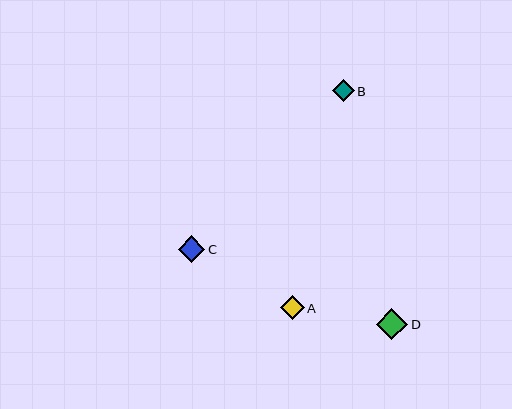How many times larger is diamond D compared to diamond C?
Diamond D is approximately 1.2 times the size of diamond C.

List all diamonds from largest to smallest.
From largest to smallest: D, C, A, B.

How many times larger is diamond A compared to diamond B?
Diamond A is approximately 1.1 times the size of diamond B.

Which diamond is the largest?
Diamond D is the largest with a size of approximately 31 pixels.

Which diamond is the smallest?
Diamond B is the smallest with a size of approximately 22 pixels.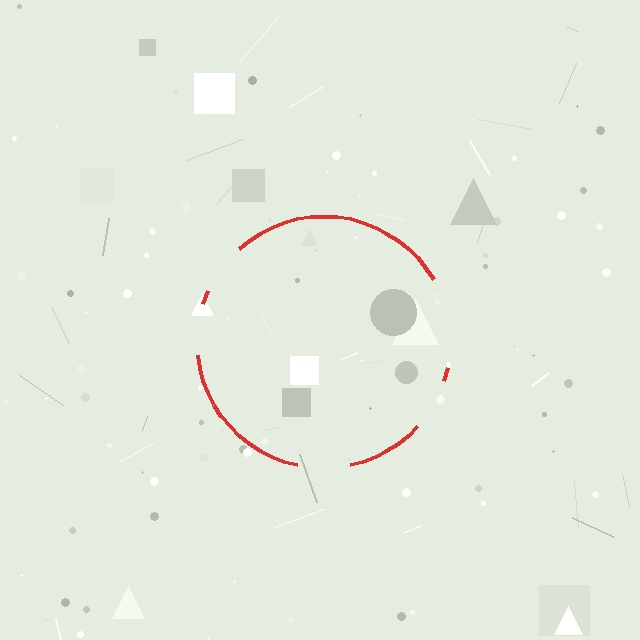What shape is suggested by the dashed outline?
The dashed outline suggests a circle.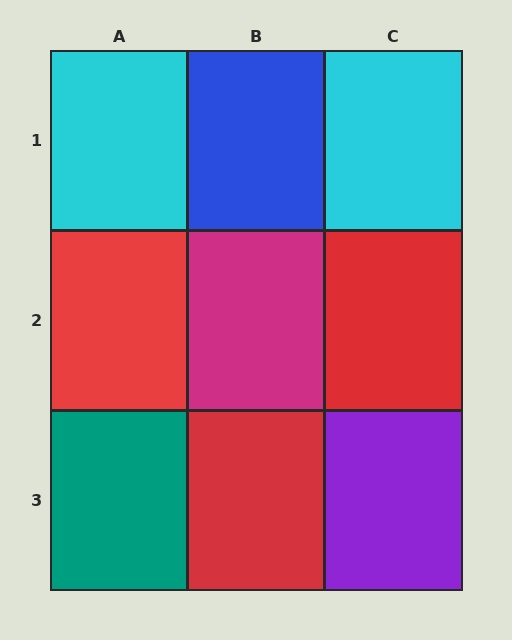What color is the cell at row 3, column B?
Red.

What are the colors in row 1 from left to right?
Cyan, blue, cyan.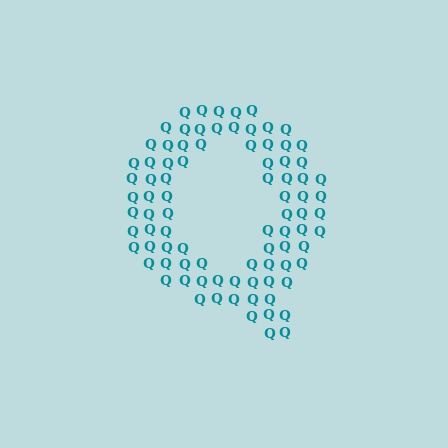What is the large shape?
The large shape is the letter Q.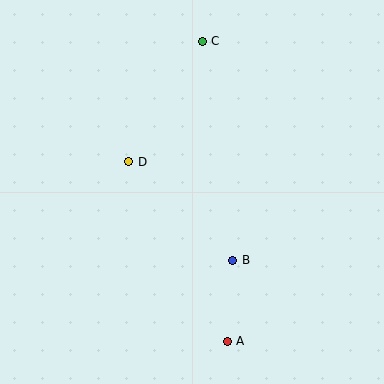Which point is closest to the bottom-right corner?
Point A is closest to the bottom-right corner.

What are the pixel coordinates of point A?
Point A is at (227, 341).